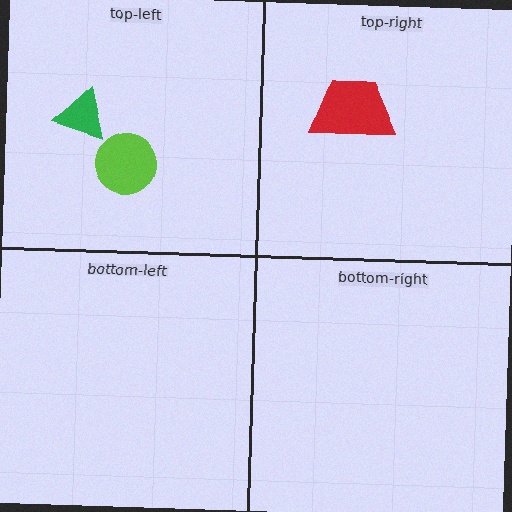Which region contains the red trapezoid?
The top-right region.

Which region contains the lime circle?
The top-left region.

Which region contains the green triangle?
The top-left region.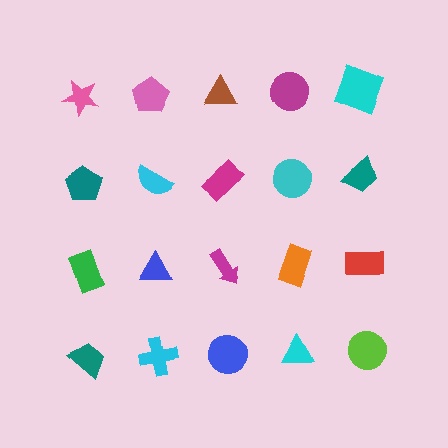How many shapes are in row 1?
5 shapes.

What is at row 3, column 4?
An orange rectangle.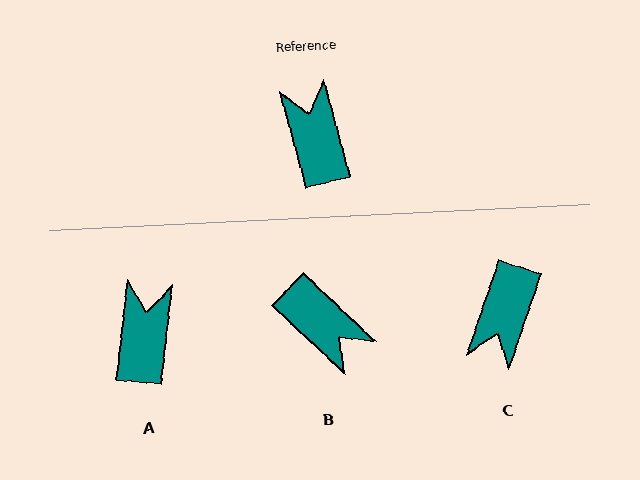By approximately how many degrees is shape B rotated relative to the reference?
Approximately 148 degrees clockwise.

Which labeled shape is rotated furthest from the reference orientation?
B, about 148 degrees away.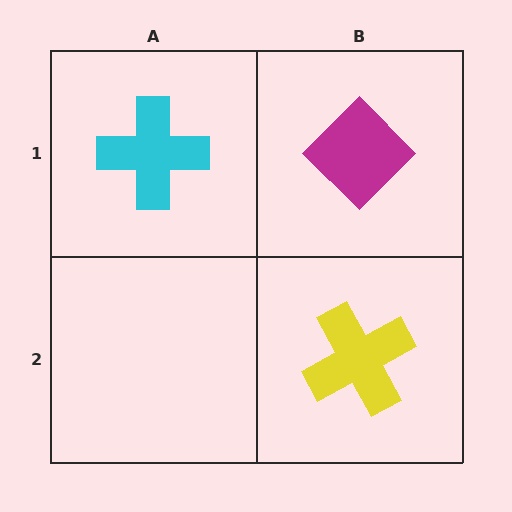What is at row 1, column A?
A cyan cross.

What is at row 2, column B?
A yellow cross.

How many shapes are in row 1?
2 shapes.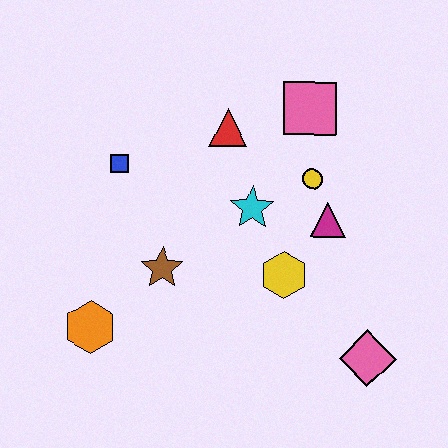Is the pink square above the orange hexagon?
Yes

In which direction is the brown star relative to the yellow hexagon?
The brown star is to the left of the yellow hexagon.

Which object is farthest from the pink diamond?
The blue square is farthest from the pink diamond.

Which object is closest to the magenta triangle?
The yellow circle is closest to the magenta triangle.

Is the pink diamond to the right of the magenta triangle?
Yes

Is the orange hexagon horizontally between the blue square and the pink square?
No